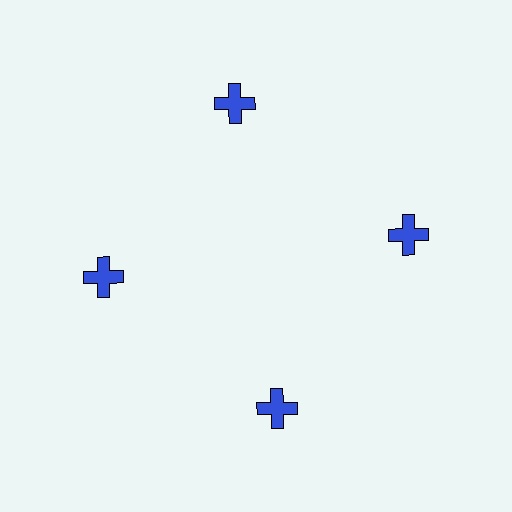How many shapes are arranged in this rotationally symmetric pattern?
There are 4 shapes, arranged in 4 groups of 1.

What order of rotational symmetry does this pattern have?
This pattern has 4-fold rotational symmetry.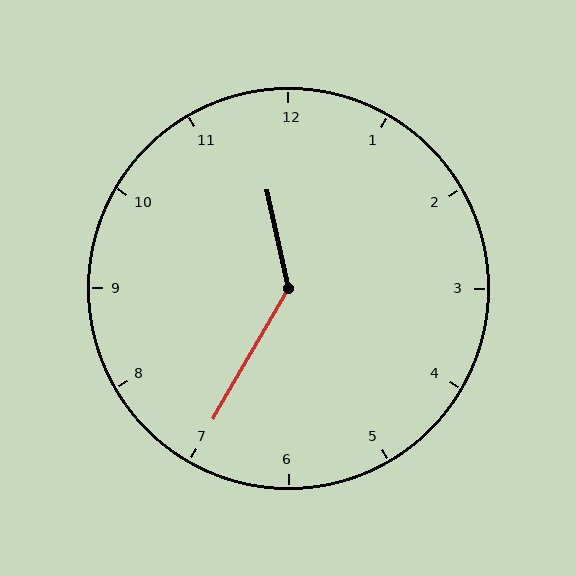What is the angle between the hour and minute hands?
Approximately 138 degrees.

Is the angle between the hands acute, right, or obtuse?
It is obtuse.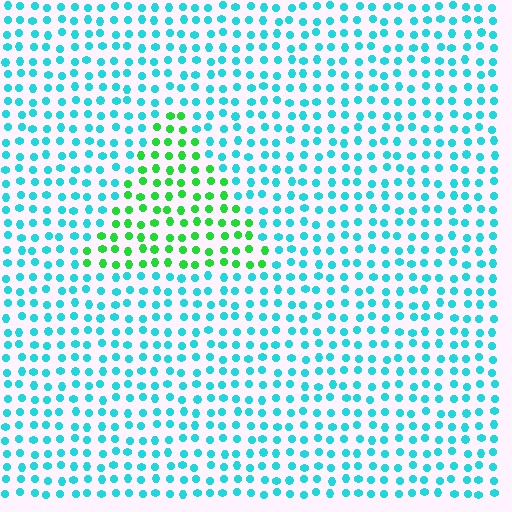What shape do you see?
I see a triangle.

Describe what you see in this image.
The image is filled with small cyan elements in a uniform arrangement. A triangle-shaped region is visible where the elements are tinted to a slightly different hue, forming a subtle color boundary.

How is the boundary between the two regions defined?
The boundary is defined purely by a slight shift in hue (about 55 degrees). Spacing, size, and orientation are identical on both sides.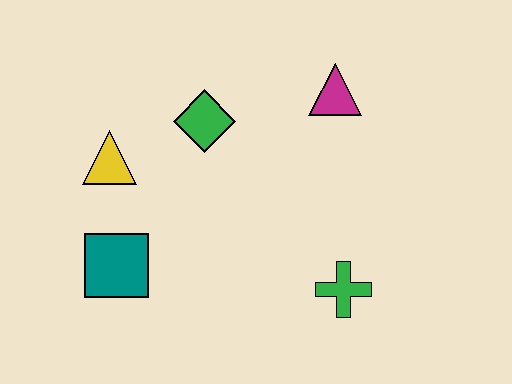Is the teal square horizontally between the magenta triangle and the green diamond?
No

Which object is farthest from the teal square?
The magenta triangle is farthest from the teal square.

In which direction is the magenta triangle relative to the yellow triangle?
The magenta triangle is to the right of the yellow triangle.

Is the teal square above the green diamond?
No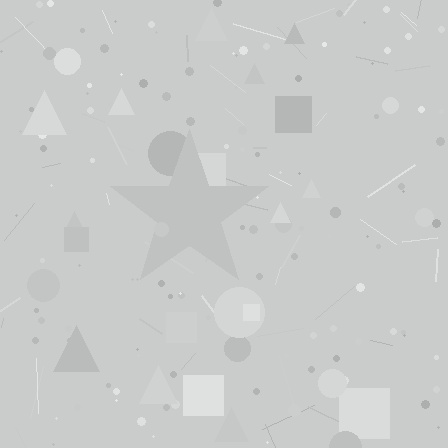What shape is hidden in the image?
A star is hidden in the image.